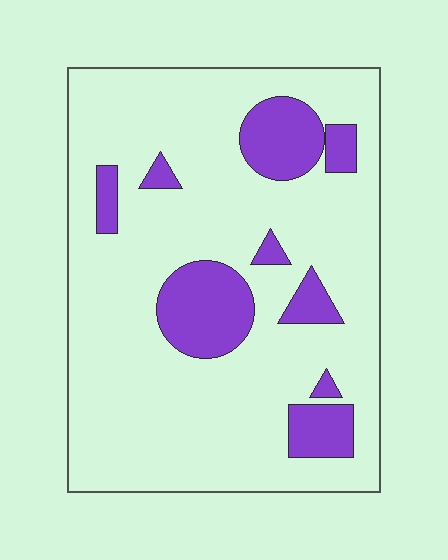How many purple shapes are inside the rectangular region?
9.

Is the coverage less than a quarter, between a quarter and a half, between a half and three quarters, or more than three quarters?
Less than a quarter.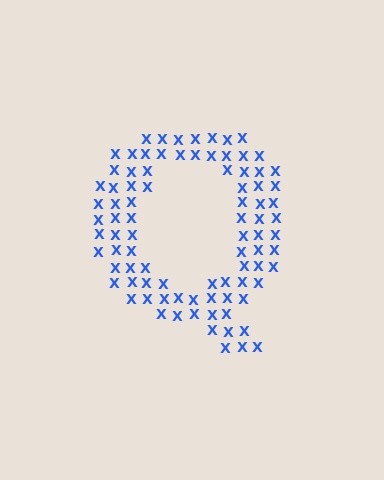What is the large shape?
The large shape is the letter Q.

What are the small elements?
The small elements are letter X's.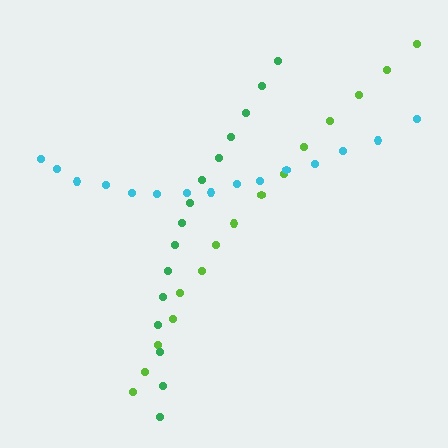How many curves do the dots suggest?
There are 3 distinct paths.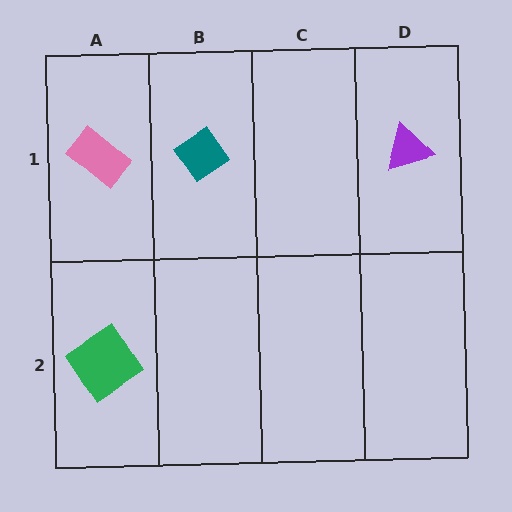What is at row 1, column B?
A teal diamond.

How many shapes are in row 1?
3 shapes.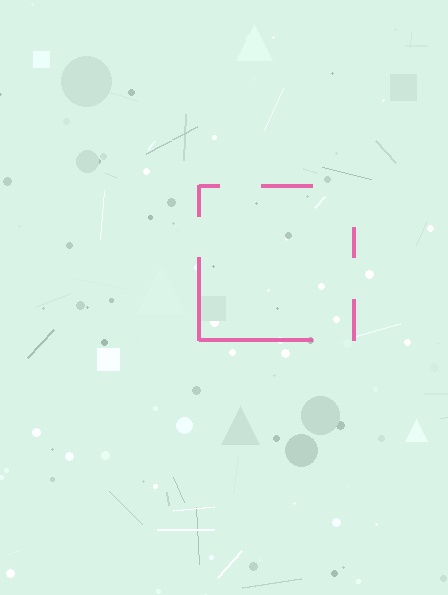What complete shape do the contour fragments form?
The contour fragments form a square.